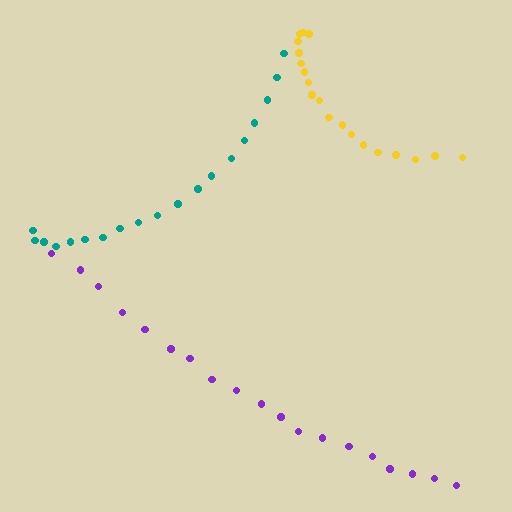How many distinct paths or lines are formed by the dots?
There are 3 distinct paths.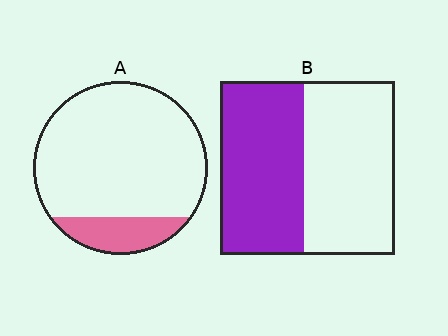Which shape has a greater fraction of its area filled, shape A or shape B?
Shape B.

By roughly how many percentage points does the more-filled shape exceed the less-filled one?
By roughly 30 percentage points (B over A).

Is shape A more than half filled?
No.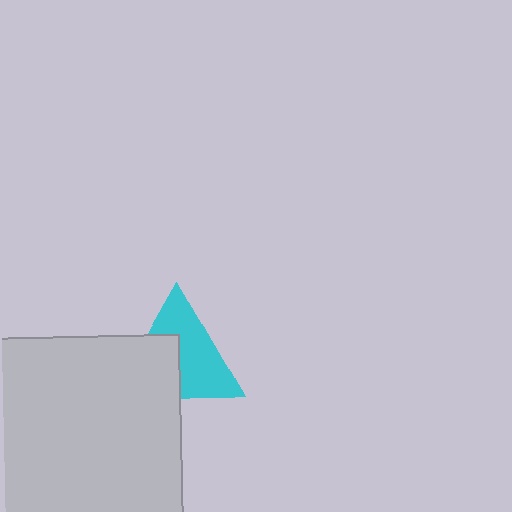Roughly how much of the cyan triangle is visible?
About half of it is visible (roughly 58%).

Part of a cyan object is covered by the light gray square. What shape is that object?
It is a triangle.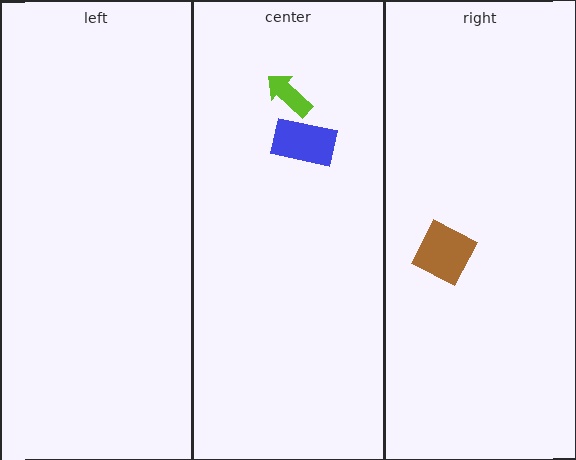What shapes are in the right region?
The brown square.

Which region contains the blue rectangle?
The center region.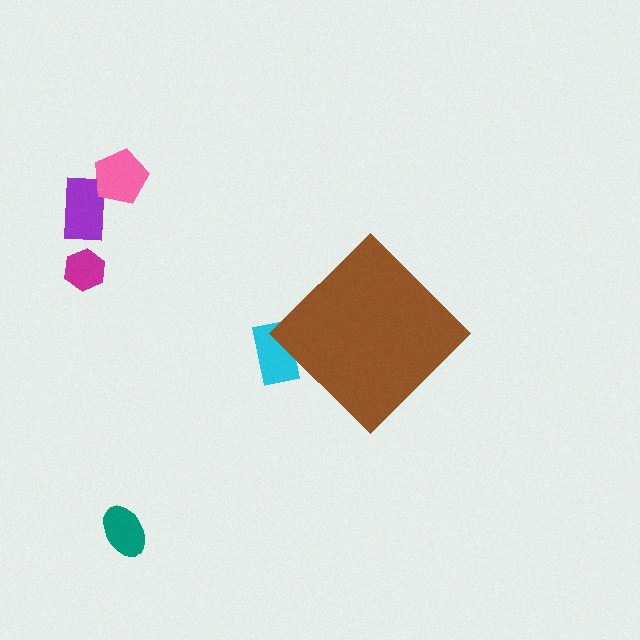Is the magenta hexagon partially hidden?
No, the magenta hexagon is fully visible.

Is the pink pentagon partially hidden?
No, the pink pentagon is fully visible.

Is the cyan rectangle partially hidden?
Yes, the cyan rectangle is partially hidden behind the brown diamond.